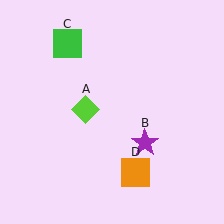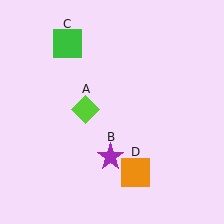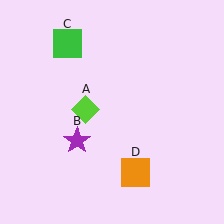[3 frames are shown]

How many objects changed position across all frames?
1 object changed position: purple star (object B).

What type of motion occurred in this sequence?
The purple star (object B) rotated clockwise around the center of the scene.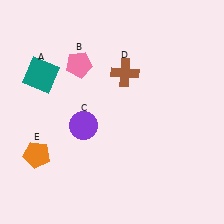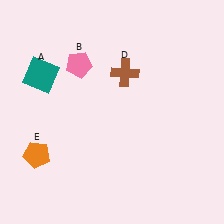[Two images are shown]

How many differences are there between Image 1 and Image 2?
There is 1 difference between the two images.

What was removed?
The purple circle (C) was removed in Image 2.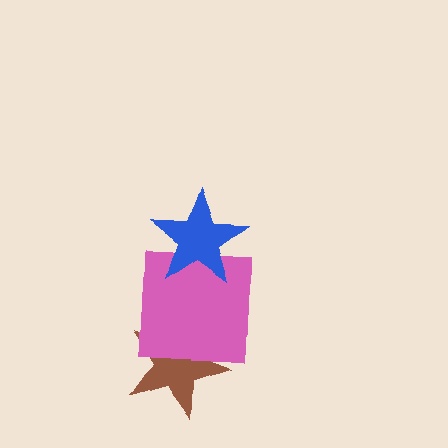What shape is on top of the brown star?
The pink square is on top of the brown star.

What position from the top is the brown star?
The brown star is 3rd from the top.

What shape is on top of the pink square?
The blue star is on top of the pink square.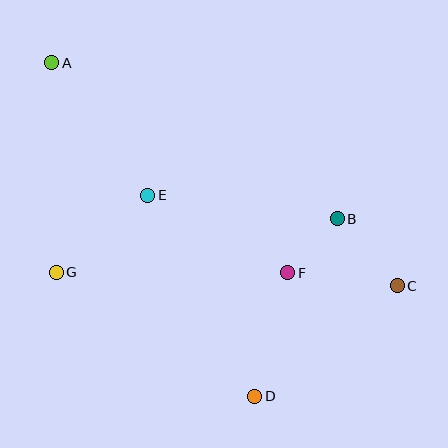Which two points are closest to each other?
Points B and F are closest to each other.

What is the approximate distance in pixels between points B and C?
The distance between B and C is approximately 90 pixels.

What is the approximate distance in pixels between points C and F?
The distance between C and F is approximately 110 pixels.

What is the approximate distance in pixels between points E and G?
The distance between E and G is approximately 120 pixels.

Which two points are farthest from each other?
Points A and C are farthest from each other.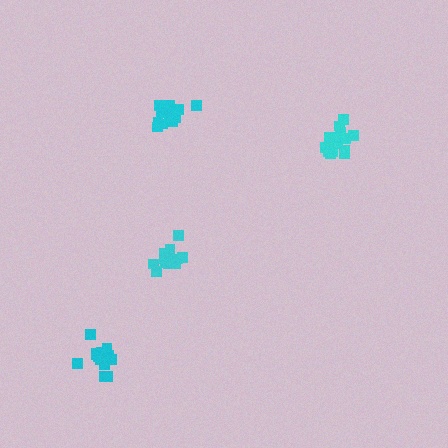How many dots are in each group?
Group 1: 14 dots, Group 2: 13 dots, Group 3: 14 dots, Group 4: 15 dots (56 total).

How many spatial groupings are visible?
There are 4 spatial groupings.